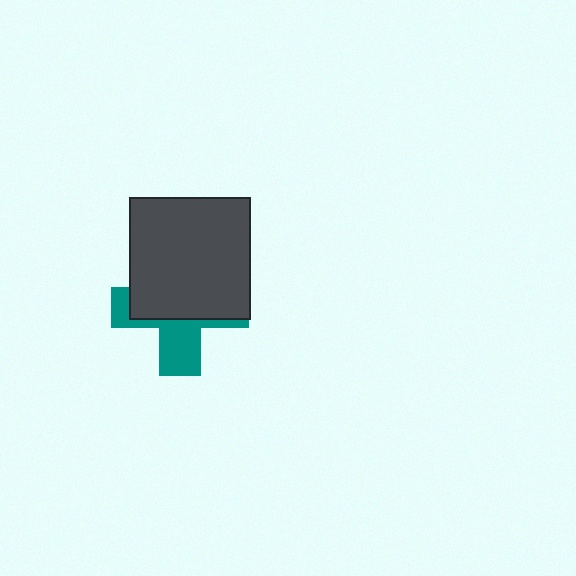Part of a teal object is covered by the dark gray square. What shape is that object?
It is a cross.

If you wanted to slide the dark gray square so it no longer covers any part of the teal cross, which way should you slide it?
Slide it up — that is the most direct way to separate the two shapes.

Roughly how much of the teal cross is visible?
A small part of it is visible (roughly 39%).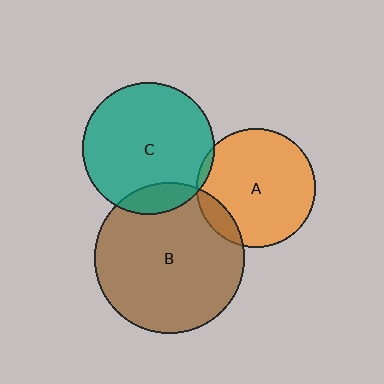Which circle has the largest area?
Circle B (brown).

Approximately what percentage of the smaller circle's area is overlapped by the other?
Approximately 15%.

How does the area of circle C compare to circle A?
Approximately 1.2 times.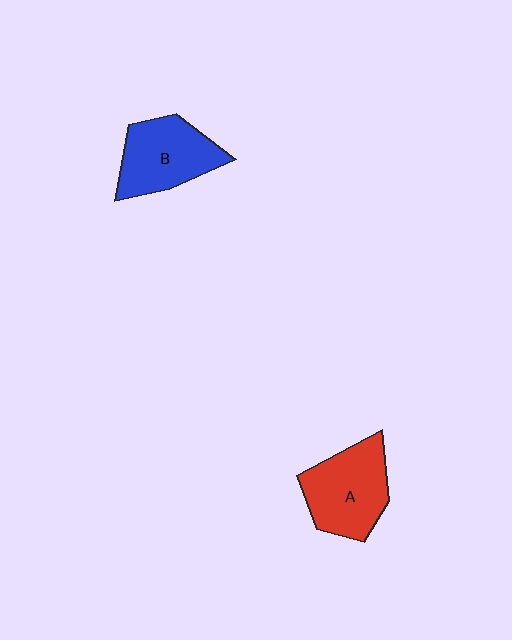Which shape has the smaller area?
Shape B (blue).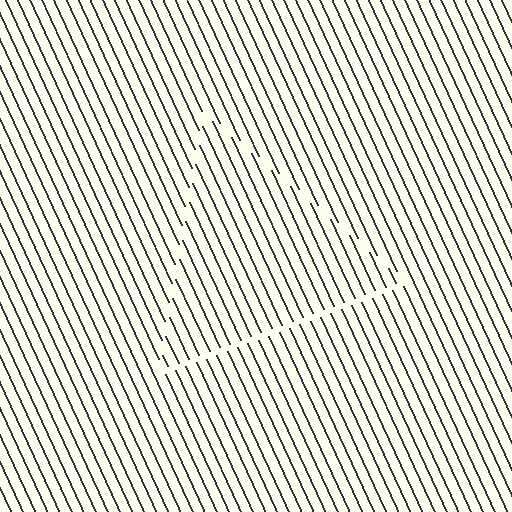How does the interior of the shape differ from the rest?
The interior of the shape contains the same grating, shifted by half a period — the contour is defined by the phase discontinuity where line-ends from the inner and outer gratings abut.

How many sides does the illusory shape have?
3 sides — the line-ends trace a triangle.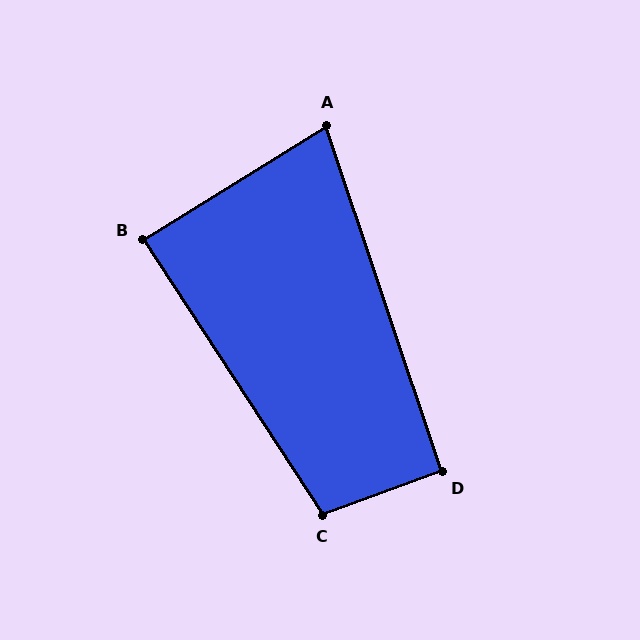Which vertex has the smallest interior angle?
A, at approximately 77 degrees.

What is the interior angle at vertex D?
Approximately 91 degrees (approximately right).